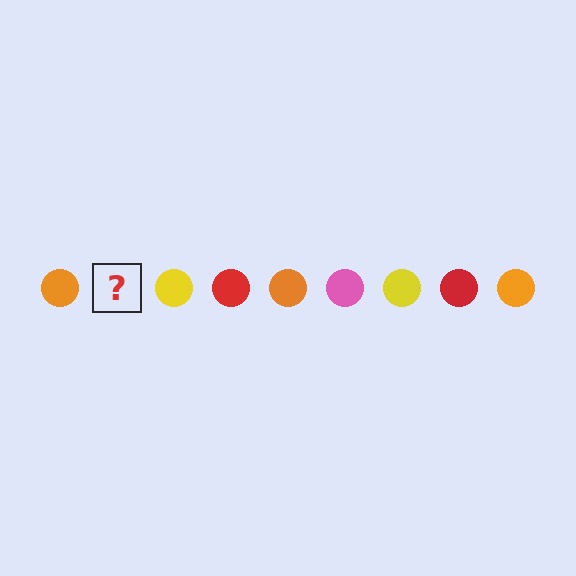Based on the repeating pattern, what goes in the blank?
The blank should be a pink circle.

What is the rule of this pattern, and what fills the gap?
The rule is that the pattern cycles through orange, pink, yellow, red circles. The gap should be filled with a pink circle.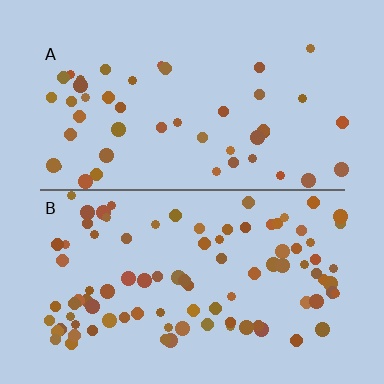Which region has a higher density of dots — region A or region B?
B (the bottom).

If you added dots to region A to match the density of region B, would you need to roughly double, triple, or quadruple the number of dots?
Approximately double.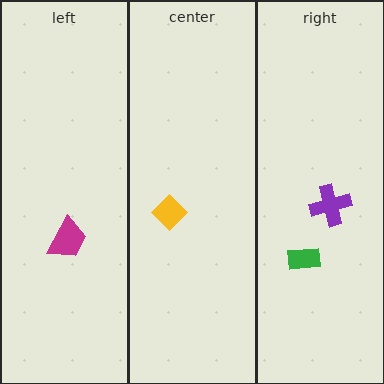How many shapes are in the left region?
1.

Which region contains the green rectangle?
The right region.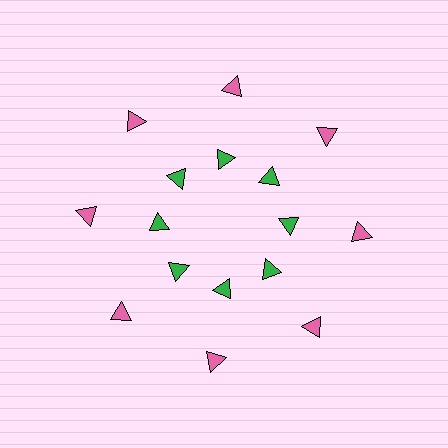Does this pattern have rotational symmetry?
Yes, this pattern has 8-fold rotational symmetry. It looks the same after rotating 45 degrees around the center.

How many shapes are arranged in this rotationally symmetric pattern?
There are 16 shapes, arranged in 8 groups of 2.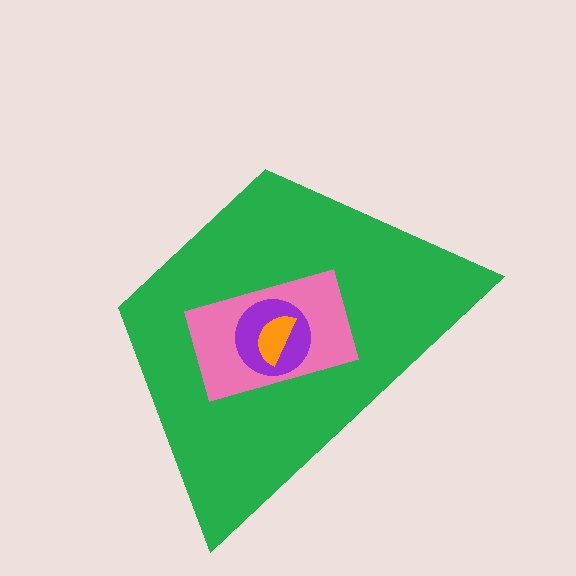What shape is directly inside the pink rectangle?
The purple circle.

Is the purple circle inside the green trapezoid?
Yes.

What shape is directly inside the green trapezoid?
The pink rectangle.